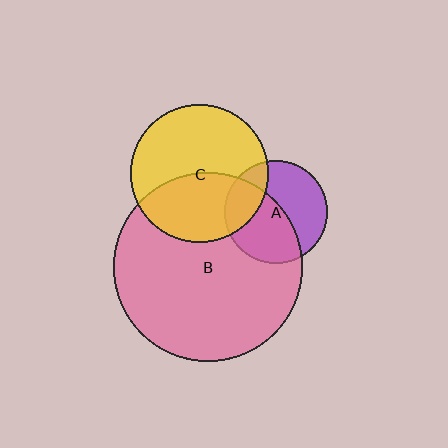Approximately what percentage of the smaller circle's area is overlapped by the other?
Approximately 50%.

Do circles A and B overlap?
Yes.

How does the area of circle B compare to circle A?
Approximately 3.4 times.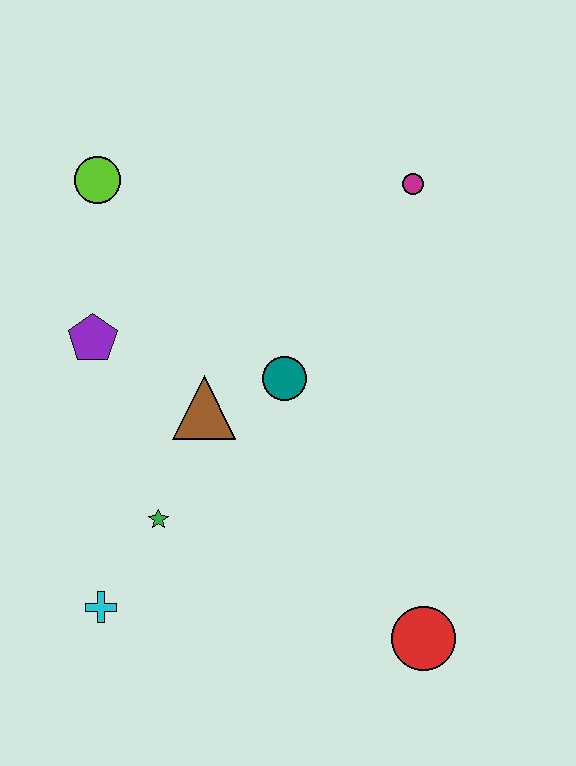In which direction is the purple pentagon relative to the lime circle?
The purple pentagon is below the lime circle.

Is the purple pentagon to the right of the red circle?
No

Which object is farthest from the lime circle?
The red circle is farthest from the lime circle.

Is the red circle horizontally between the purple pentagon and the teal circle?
No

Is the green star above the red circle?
Yes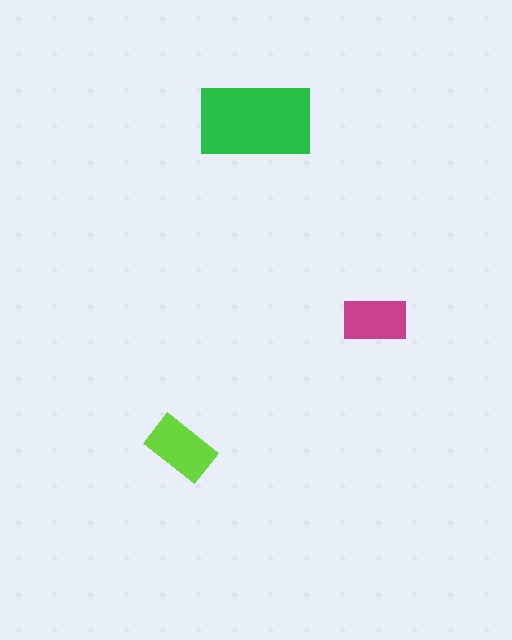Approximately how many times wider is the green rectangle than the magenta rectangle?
About 2 times wider.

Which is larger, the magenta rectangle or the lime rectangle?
The lime one.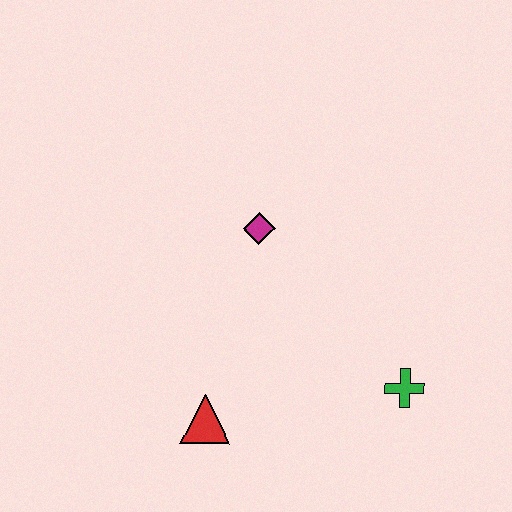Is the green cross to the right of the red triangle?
Yes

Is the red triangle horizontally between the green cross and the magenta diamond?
No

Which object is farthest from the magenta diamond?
The green cross is farthest from the magenta diamond.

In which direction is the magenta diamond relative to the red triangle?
The magenta diamond is above the red triangle.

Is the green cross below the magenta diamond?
Yes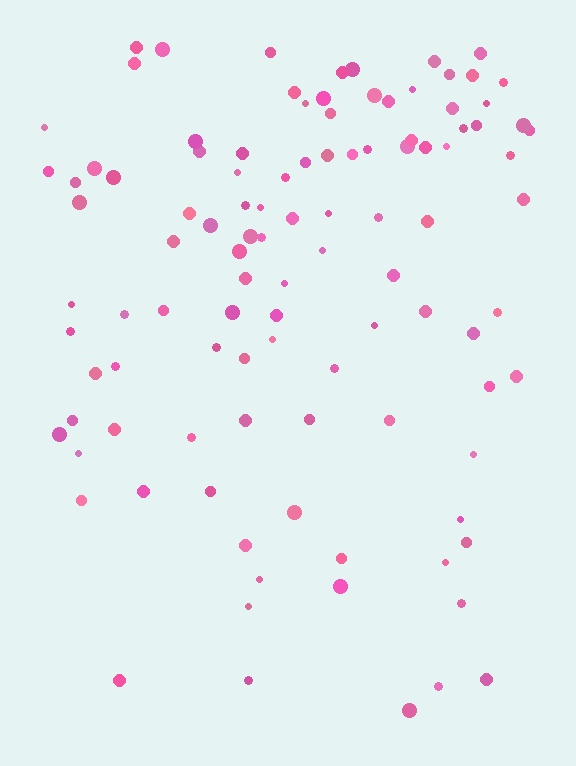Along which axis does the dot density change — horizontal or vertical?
Vertical.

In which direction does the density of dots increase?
From bottom to top, with the top side densest.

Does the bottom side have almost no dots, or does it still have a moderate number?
Still a moderate number, just noticeably fewer than the top.